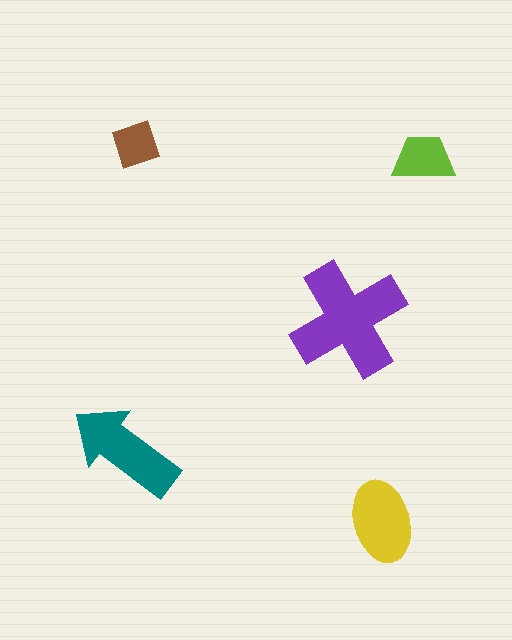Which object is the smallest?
The brown diamond.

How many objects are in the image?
There are 5 objects in the image.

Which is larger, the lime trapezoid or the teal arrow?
The teal arrow.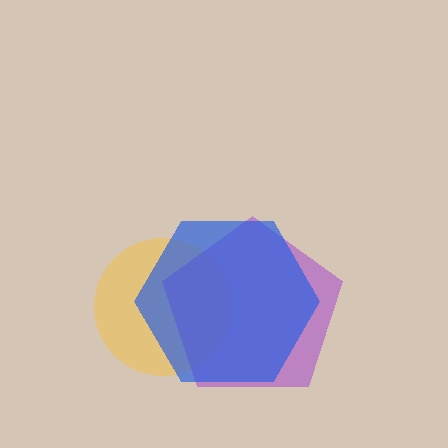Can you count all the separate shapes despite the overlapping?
Yes, there are 3 separate shapes.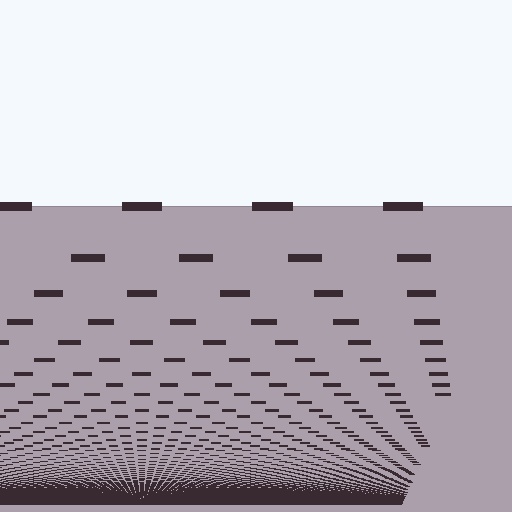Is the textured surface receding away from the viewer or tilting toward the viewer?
The surface appears to tilt toward the viewer. Texture elements get larger and sparser toward the top.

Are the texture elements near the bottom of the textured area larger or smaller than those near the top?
Smaller. The gradient is inverted — elements near the bottom are smaller and denser.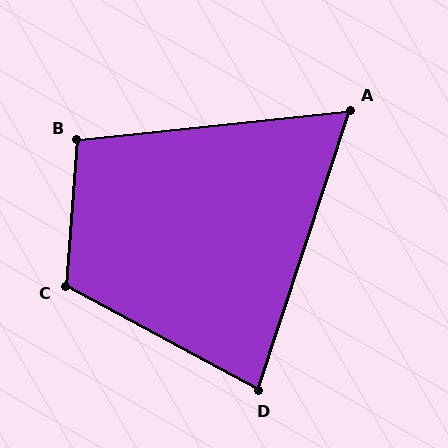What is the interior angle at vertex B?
Approximately 100 degrees (obtuse).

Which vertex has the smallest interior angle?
A, at approximately 66 degrees.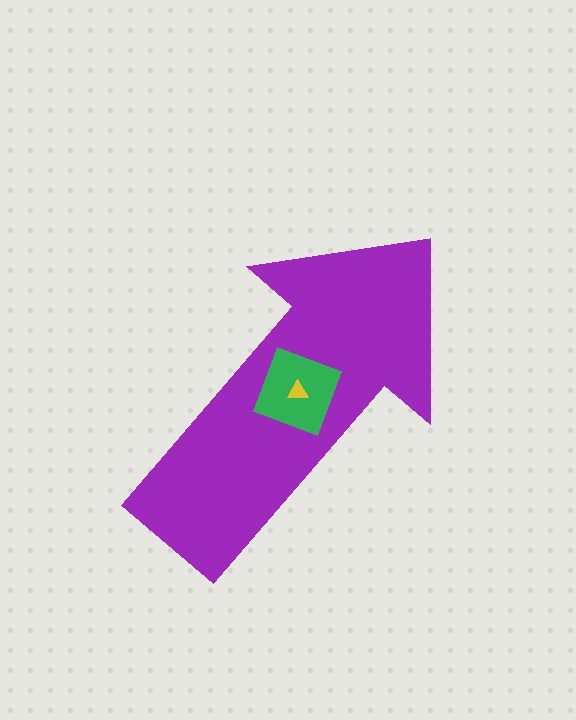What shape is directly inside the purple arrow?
The green diamond.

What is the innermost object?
The yellow triangle.